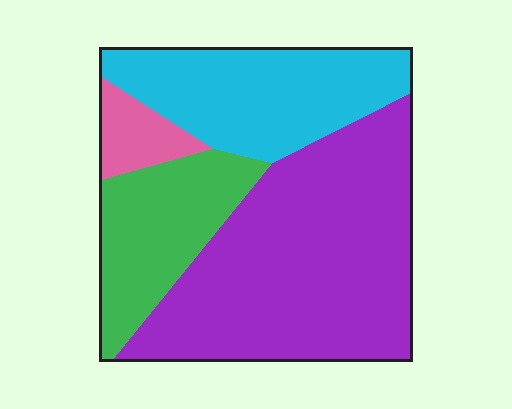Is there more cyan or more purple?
Purple.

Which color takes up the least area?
Pink, at roughly 5%.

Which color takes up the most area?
Purple, at roughly 50%.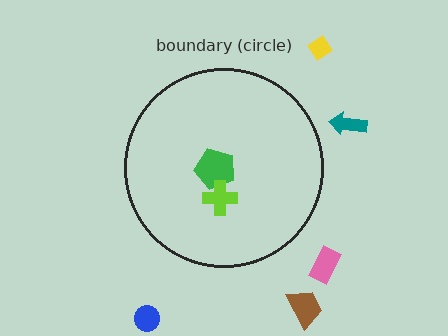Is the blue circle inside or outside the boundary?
Outside.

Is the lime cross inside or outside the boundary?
Inside.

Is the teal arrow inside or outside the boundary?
Outside.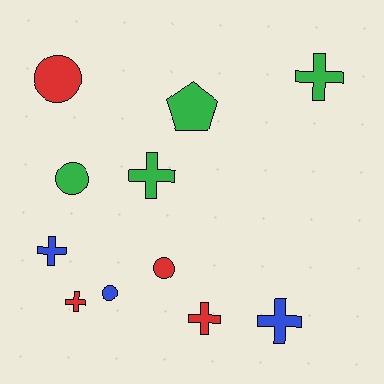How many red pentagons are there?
There are no red pentagons.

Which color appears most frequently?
Green, with 4 objects.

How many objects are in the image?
There are 11 objects.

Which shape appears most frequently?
Cross, with 6 objects.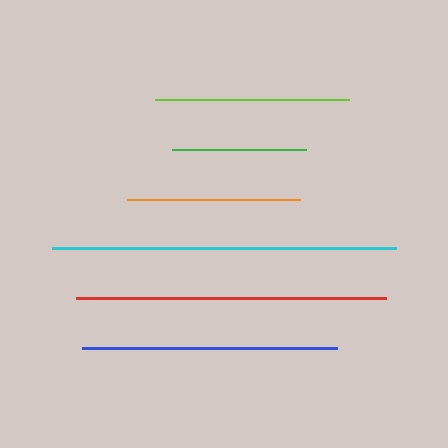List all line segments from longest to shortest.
From longest to shortest: cyan, red, blue, lime, orange, green.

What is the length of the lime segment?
The lime segment is approximately 194 pixels long.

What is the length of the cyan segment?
The cyan segment is approximately 344 pixels long.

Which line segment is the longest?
The cyan line is the longest at approximately 344 pixels.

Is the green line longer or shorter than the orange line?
The orange line is longer than the green line.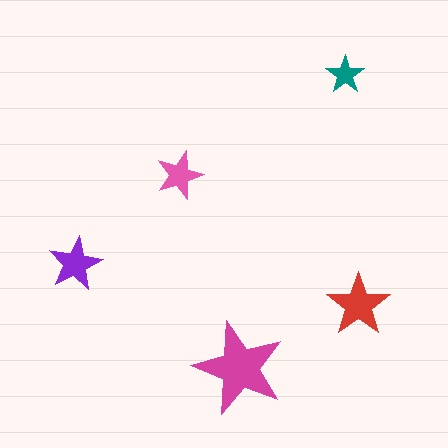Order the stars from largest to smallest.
the magenta one, the red one, the purple one, the pink one, the teal one.